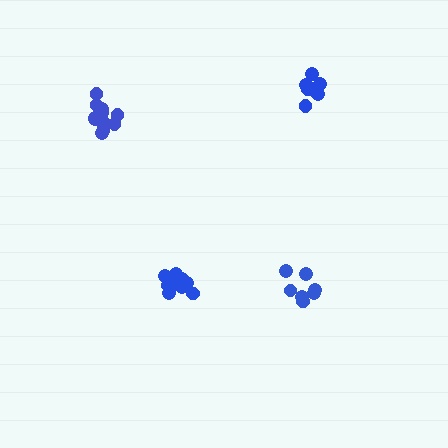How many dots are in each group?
Group 1: 9 dots, Group 2: 12 dots, Group 3: 7 dots, Group 4: 9 dots (37 total).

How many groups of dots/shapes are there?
There are 4 groups.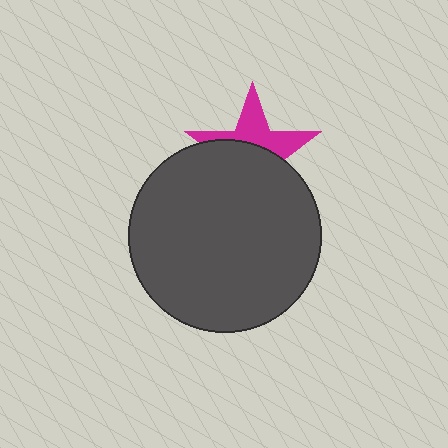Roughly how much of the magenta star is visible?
A small part of it is visible (roughly 42%).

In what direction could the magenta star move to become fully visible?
The magenta star could move up. That would shift it out from behind the dark gray circle entirely.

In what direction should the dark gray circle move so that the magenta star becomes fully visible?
The dark gray circle should move down. That is the shortest direction to clear the overlap and leave the magenta star fully visible.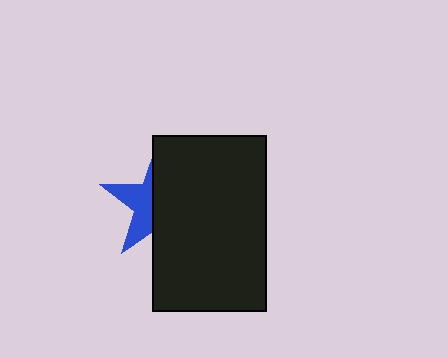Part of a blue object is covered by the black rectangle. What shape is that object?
It is a star.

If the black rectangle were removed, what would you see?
You would see the complete blue star.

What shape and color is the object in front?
The object in front is a black rectangle.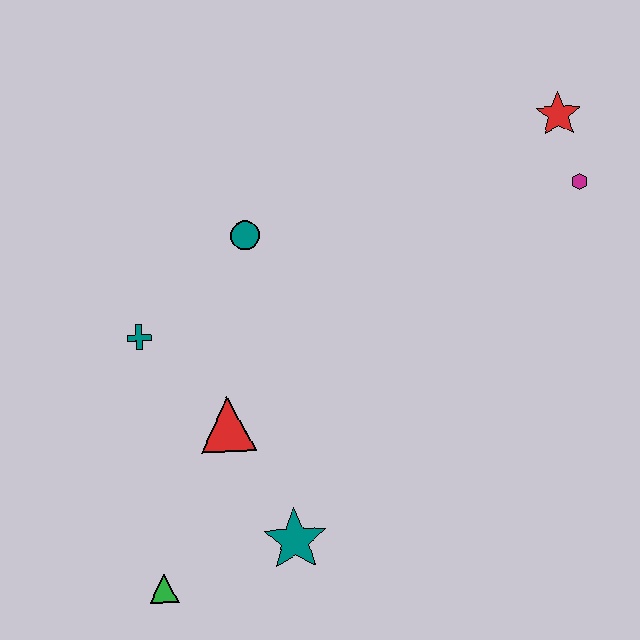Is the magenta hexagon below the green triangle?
No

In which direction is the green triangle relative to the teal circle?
The green triangle is below the teal circle.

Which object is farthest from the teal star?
The red star is farthest from the teal star.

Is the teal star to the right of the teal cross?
Yes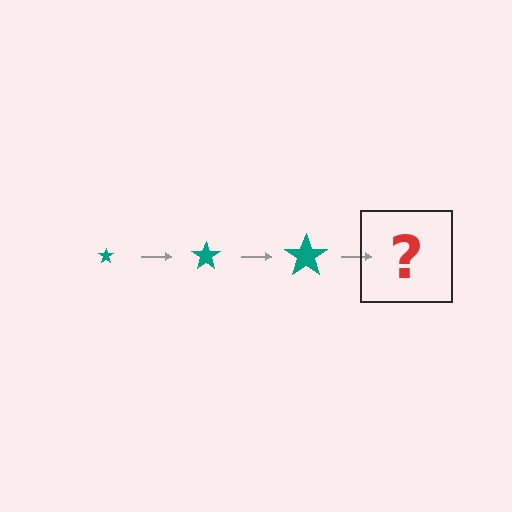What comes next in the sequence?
The next element should be a teal star, larger than the previous one.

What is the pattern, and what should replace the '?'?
The pattern is that the star gets progressively larger each step. The '?' should be a teal star, larger than the previous one.